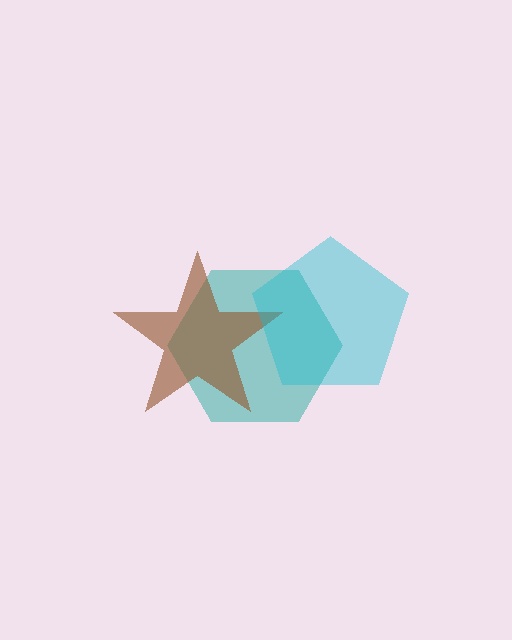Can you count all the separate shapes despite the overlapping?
Yes, there are 3 separate shapes.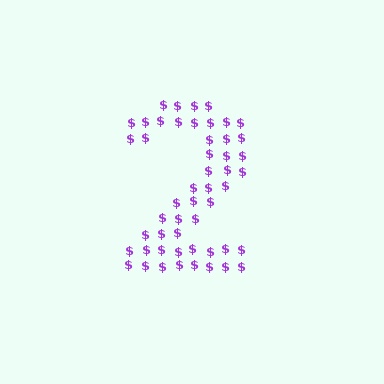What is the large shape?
The large shape is the digit 2.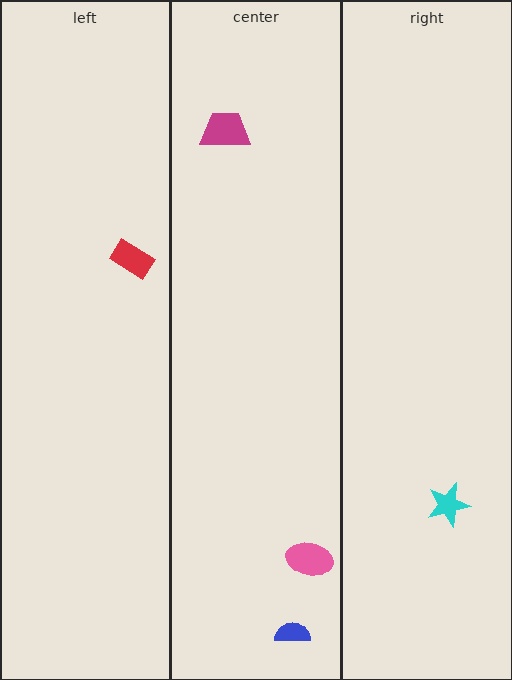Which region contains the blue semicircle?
The center region.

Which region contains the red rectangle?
The left region.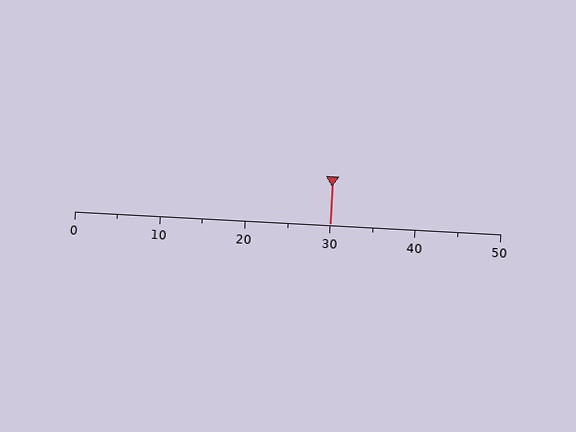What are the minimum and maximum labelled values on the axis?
The axis runs from 0 to 50.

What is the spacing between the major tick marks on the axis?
The major ticks are spaced 10 apart.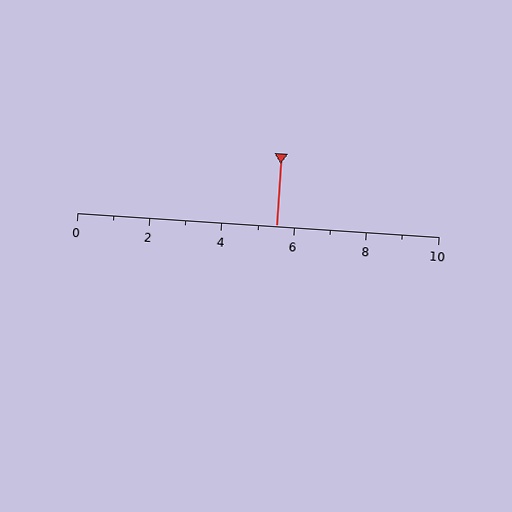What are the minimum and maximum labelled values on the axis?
The axis runs from 0 to 10.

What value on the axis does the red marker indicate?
The marker indicates approximately 5.5.